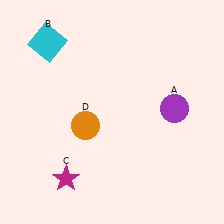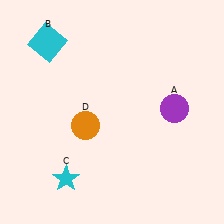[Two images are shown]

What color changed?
The star (C) changed from magenta in Image 1 to cyan in Image 2.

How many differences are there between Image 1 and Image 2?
There is 1 difference between the two images.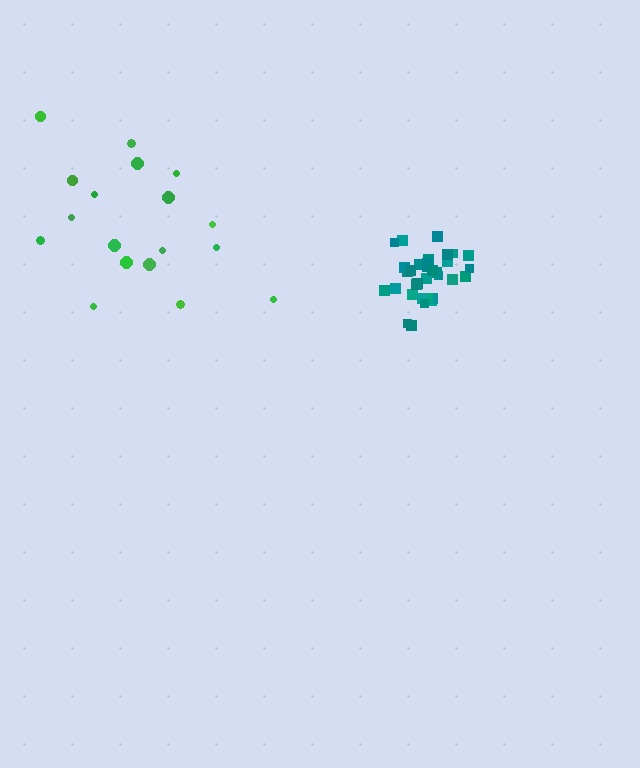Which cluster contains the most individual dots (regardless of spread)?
Teal (33).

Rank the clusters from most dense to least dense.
teal, green.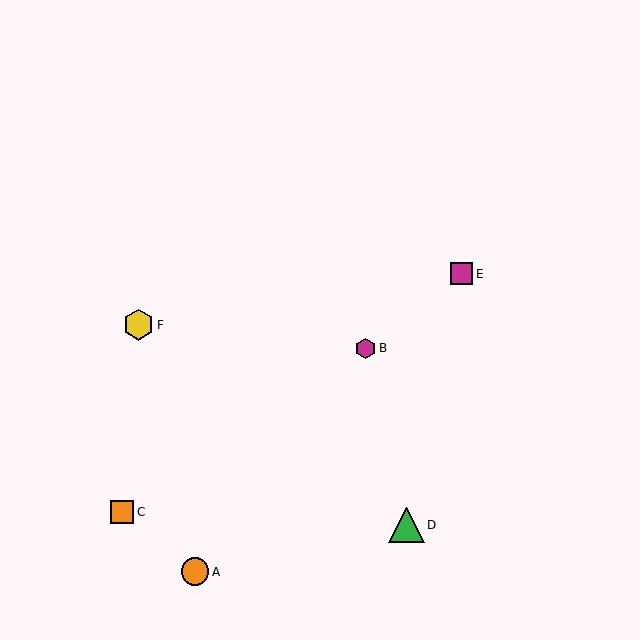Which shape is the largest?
The green triangle (labeled D) is the largest.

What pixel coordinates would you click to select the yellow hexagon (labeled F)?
Click at (138, 325) to select the yellow hexagon F.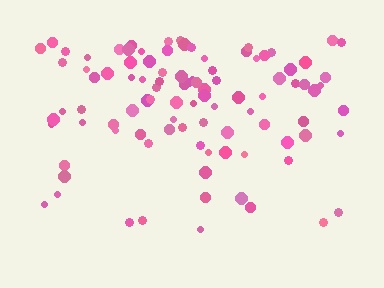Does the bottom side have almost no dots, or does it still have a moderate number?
Still a moderate number, just noticeably fewer than the top.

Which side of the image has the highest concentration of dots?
The top.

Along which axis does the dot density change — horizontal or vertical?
Vertical.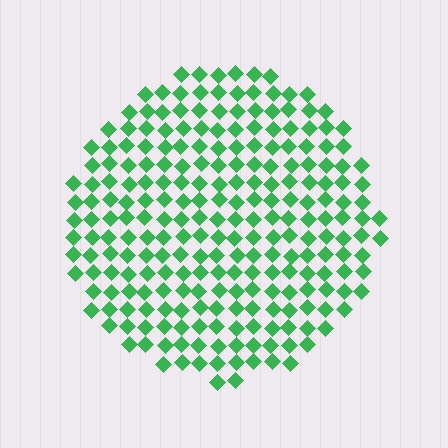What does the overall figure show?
The overall figure shows a circle.